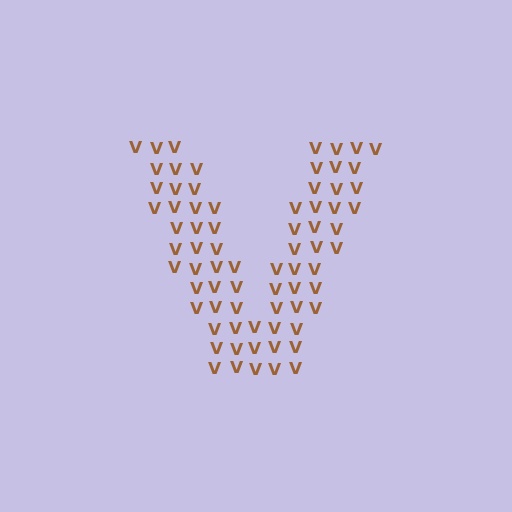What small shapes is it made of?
It is made of small letter V's.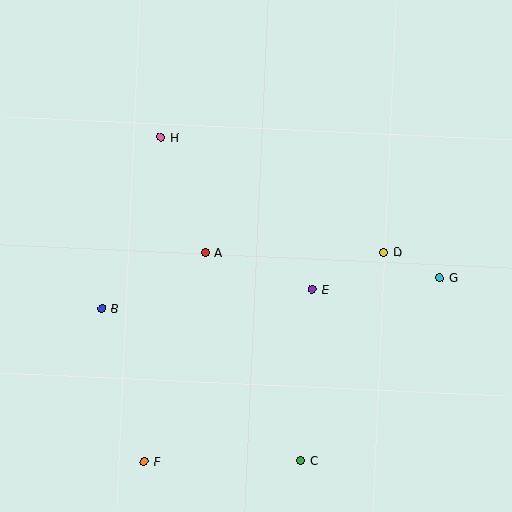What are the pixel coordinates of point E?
Point E is at (313, 289).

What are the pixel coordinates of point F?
Point F is at (144, 462).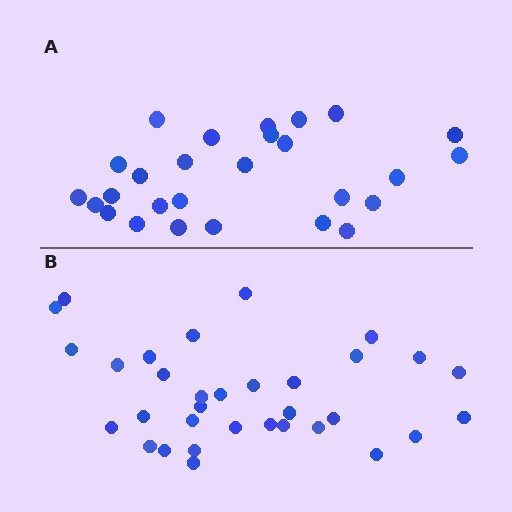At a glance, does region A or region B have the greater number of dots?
Region B (the bottom region) has more dots.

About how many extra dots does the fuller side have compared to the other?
Region B has about 6 more dots than region A.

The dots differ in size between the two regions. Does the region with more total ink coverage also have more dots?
No. Region A has more total ink coverage because its dots are larger, but region B actually contains more individual dots. Total area can be misleading — the number of items is what matters here.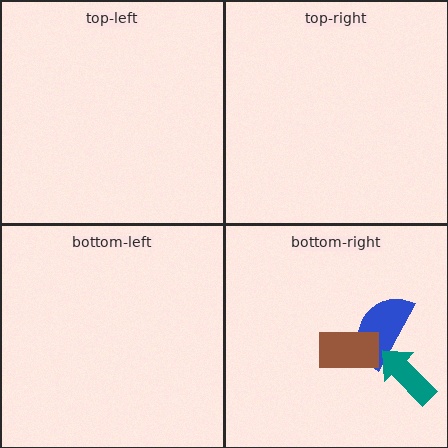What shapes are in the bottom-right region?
The blue semicircle, the brown rectangle, the teal arrow.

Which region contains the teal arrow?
The bottom-right region.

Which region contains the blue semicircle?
The bottom-right region.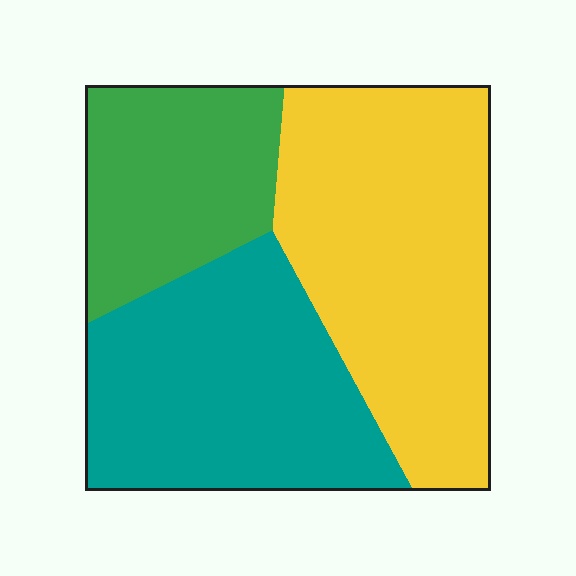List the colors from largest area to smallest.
From largest to smallest: yellow, teal, green.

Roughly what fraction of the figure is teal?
Teal covers roughly 35% of the figure.